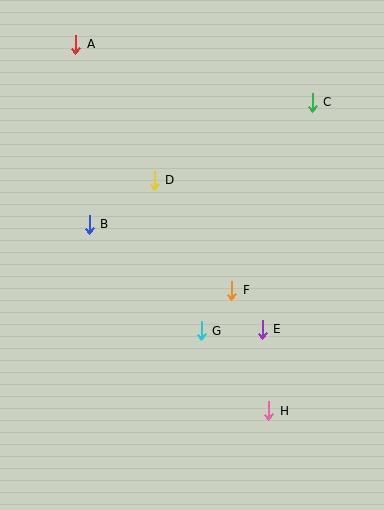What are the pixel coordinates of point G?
Point G is at (201, 331).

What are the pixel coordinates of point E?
Point E is at (262, 329).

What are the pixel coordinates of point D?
Point D is at (154, 180).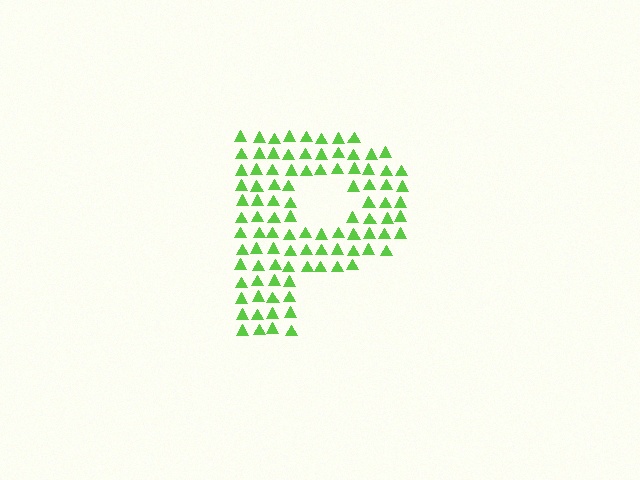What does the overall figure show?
The overall figure shows the letter P.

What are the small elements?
The small elements are triangles.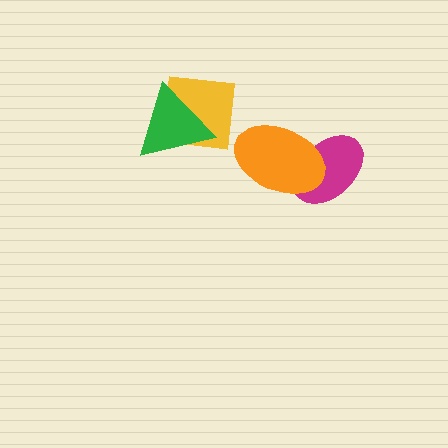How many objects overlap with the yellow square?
1 object overlaps with the yellow square.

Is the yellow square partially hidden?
Yes, it is partially covered by another shape.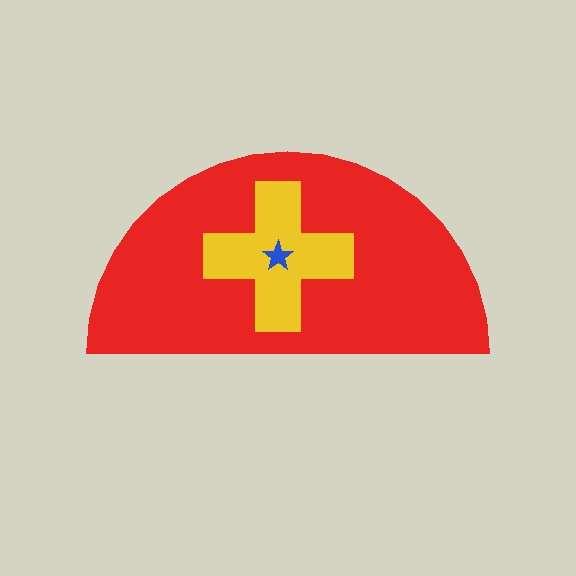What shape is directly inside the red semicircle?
The yellow cross.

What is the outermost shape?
The red semicircle.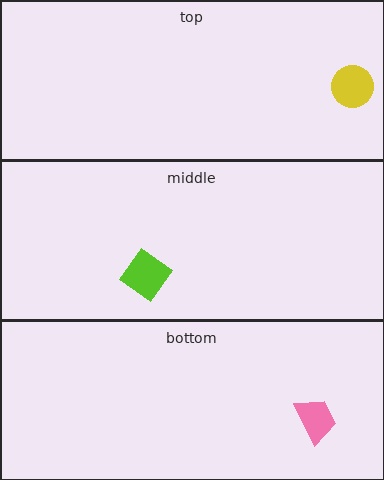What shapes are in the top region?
The yellow circle.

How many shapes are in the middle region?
1.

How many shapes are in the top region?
1.